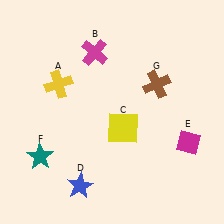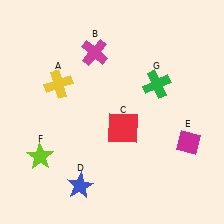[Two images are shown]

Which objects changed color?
C changed from yellow to red. F changed from teal to lime. G changed from brown to green.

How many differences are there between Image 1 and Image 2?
There are 3 differences between the two images.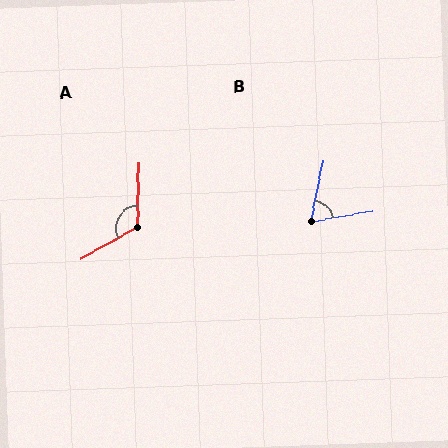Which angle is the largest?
A, at approximately 120 degrees.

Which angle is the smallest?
B, at approximately 69 degrees.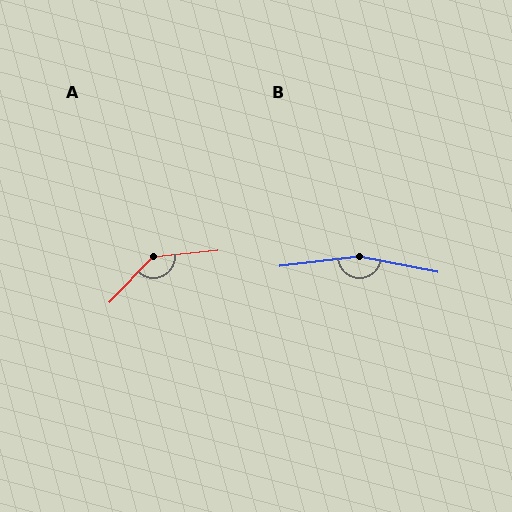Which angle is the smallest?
A, at approximately 140 degrees.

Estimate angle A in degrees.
Approximately 140 degrees.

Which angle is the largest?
B, at approximately 162 degrees.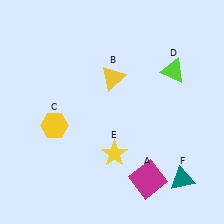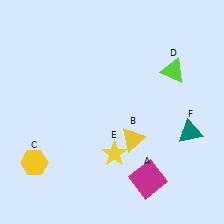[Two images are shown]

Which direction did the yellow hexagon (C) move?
The yellow hexagon (C) moved down.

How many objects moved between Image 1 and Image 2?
3 objects moved between the two images.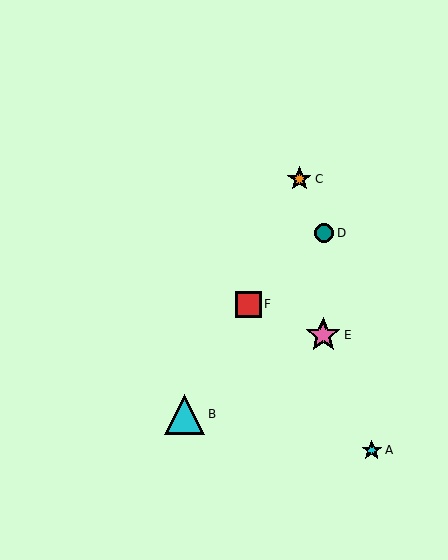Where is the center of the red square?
The center of the red square is at (249, 304).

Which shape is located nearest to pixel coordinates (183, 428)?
The cyan triangle (labeled B) at (185, 414) is nearest to that location.